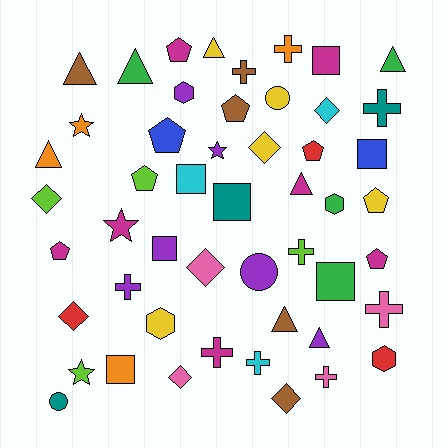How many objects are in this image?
There are 50 objects.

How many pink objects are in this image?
There are 4 pink objects.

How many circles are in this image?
There are 3 circles.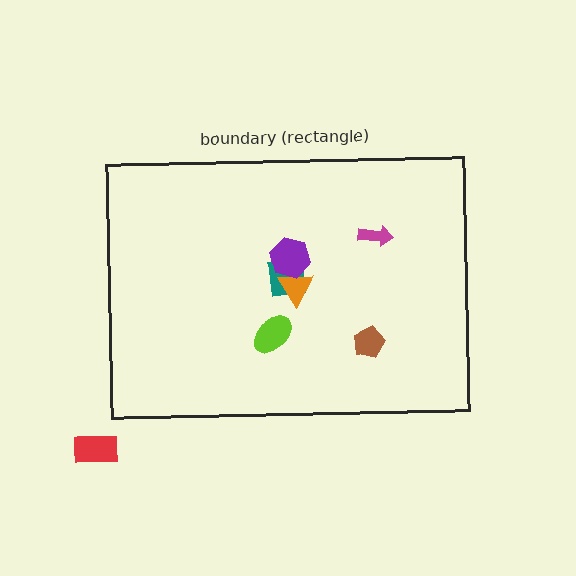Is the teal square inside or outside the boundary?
Inside.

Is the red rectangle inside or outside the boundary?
Outside.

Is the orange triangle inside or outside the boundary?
Inside.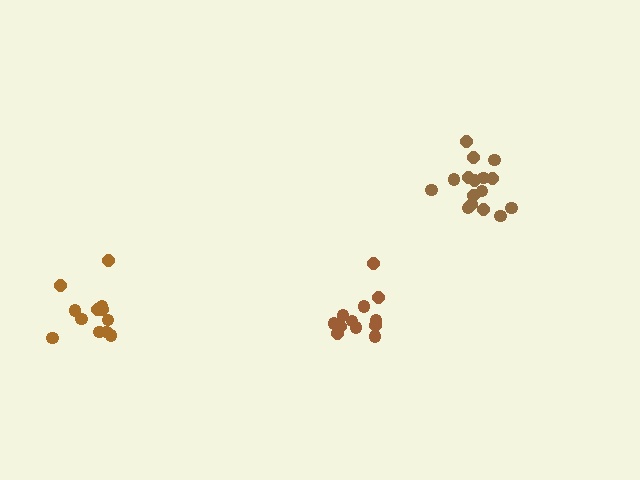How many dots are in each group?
Group 1: 12 dots, Group 2: 16 dots, Group 3: 12 dots (40 total).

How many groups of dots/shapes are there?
There are 3 groups.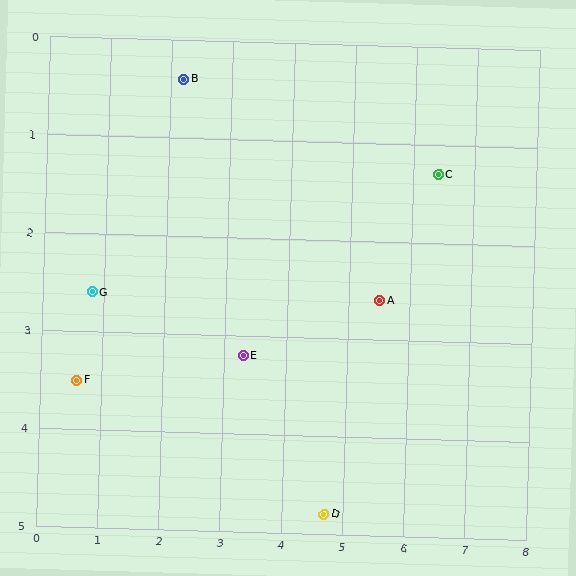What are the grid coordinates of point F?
Point F is at approximately (0.6, 3.5).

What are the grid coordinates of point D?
Point D is at approximately (4.7, 4.8).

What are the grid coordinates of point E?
Point E is at approximately (3.3, 3.2).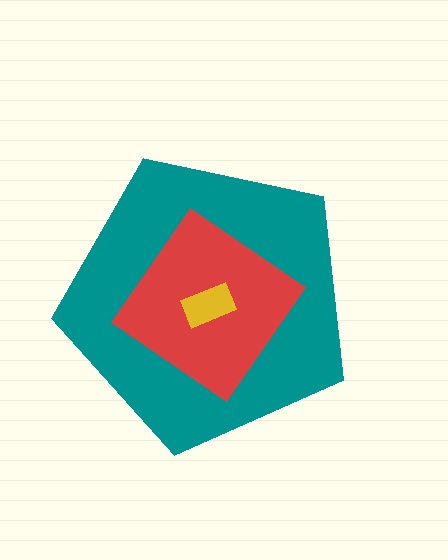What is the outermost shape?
The teal pentagon.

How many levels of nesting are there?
3.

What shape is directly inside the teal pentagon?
The red diamond.